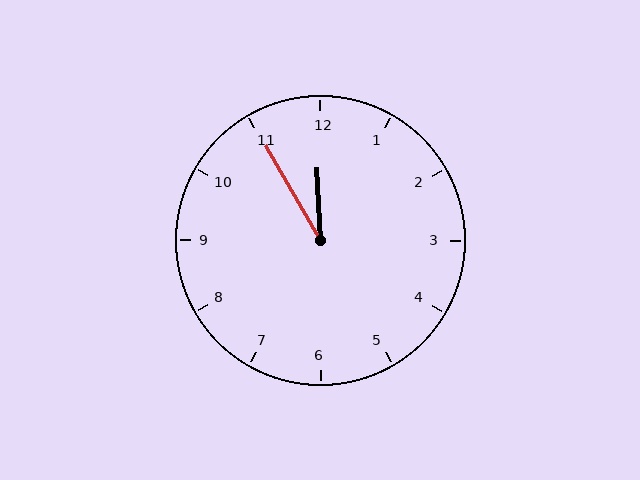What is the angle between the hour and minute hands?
Approximately 28 degrees.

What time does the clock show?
11:55.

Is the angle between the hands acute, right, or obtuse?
It is acute.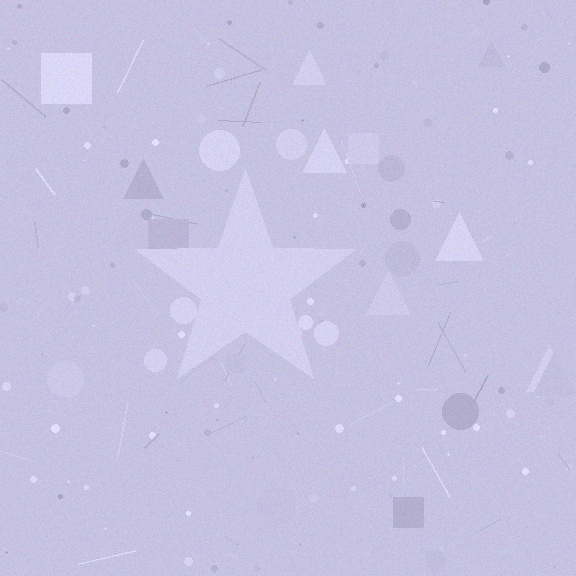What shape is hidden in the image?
A star is hidden in the image.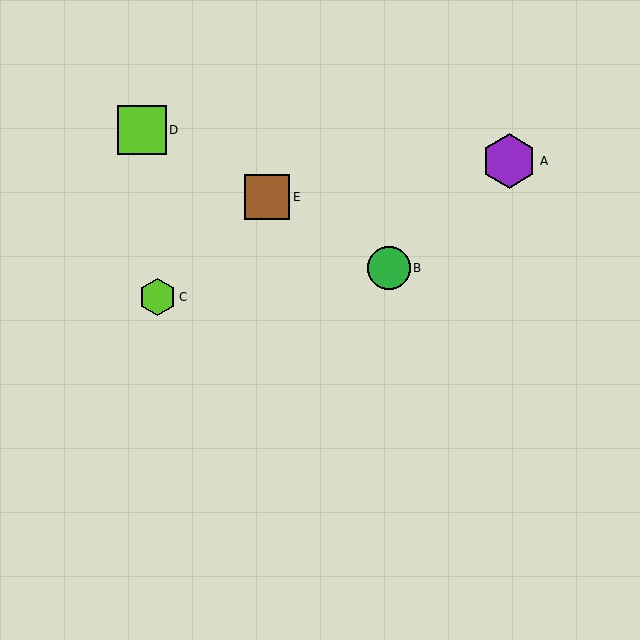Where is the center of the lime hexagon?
The center of the lime hexagon is at (157, 297).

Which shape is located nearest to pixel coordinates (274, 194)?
The brown square (labeled E) at (267, 197) is nearest to that location.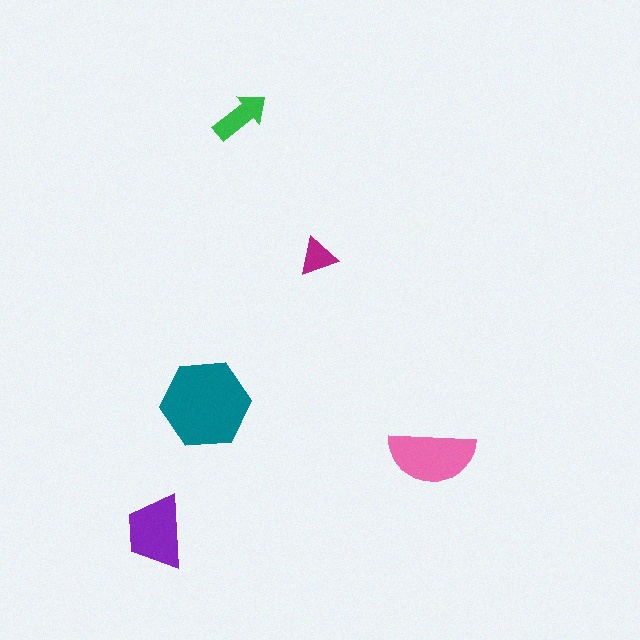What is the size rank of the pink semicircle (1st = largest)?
2nd.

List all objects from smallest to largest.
The magenta triangle, the green arrow, the purple trapezoid, the pink semicircle, the teal hexagon.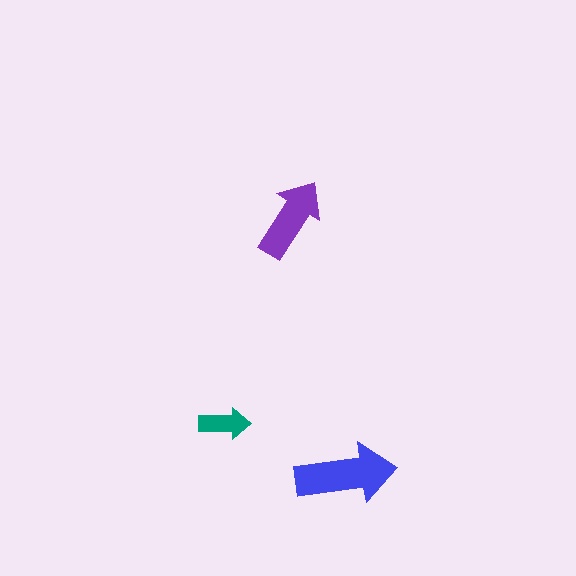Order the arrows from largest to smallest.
the blue one, the purple one, the teal one.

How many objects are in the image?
There are 3 objects in the image.